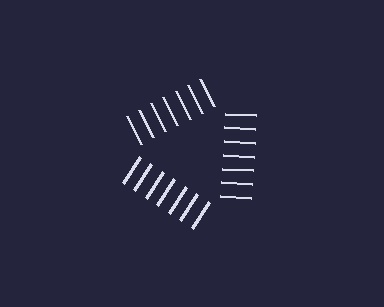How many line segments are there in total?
21 — 7 along each of the 3 edges.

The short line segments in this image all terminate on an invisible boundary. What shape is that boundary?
An illusory triangle — the line segments terminate on its edges but no continuous stroke is drawn.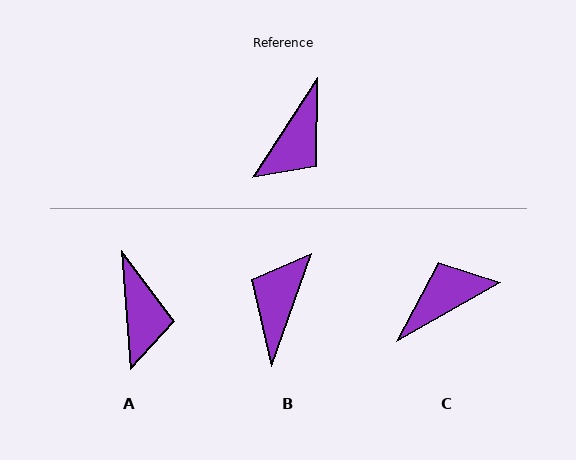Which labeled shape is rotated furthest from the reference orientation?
B, about 166 degrees away.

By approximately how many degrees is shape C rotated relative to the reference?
Approximately 153 degrees counter-clockwise.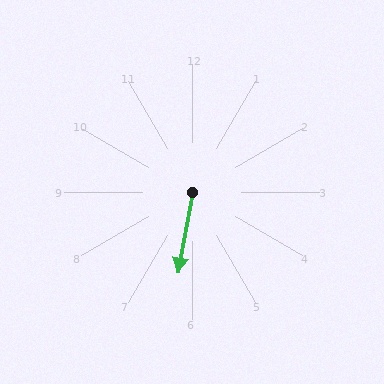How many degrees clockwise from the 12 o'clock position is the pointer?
Approximately 190 degrees.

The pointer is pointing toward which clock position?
Roughly 6 o'clock.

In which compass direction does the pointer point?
South.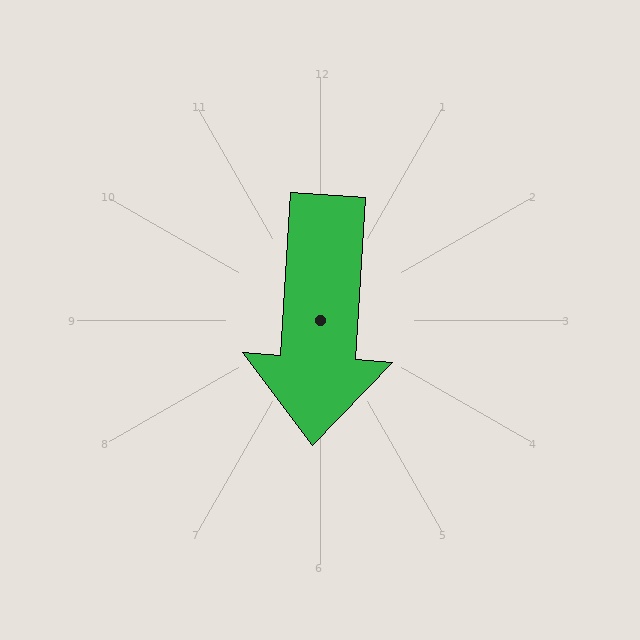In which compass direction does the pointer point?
South.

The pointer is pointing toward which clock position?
Roughly 6 o'clock.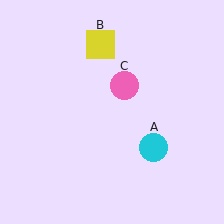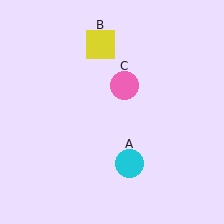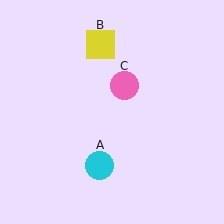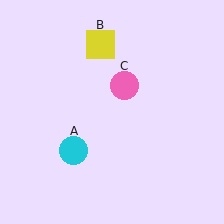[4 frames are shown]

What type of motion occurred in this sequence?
The cyan circle (object A) rotated clockwise around the center of the scene.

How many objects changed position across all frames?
1 object changed position: cyan circle (object A).